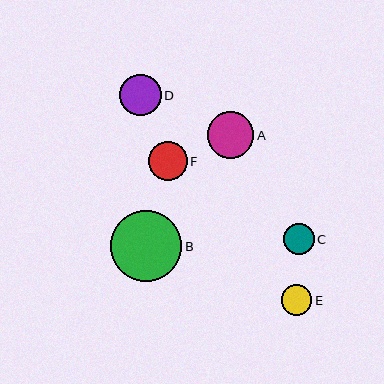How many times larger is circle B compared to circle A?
Circle B is approximately 1.5 times the size of circle A.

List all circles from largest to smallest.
From largest to smallest: B, A, D, F, C, E.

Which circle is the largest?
Circle B is the largest with a size of approximately 71 pixels.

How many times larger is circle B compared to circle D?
Circle B is approximately 1.7 times the size of circle D.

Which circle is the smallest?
Circle E is the smallest with a size of approximately 31 pixels.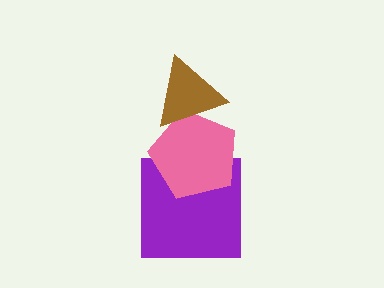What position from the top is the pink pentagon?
The pink pentagon is 2nd from the top.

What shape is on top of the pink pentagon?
The brown triangle is on top of the pink pentagon.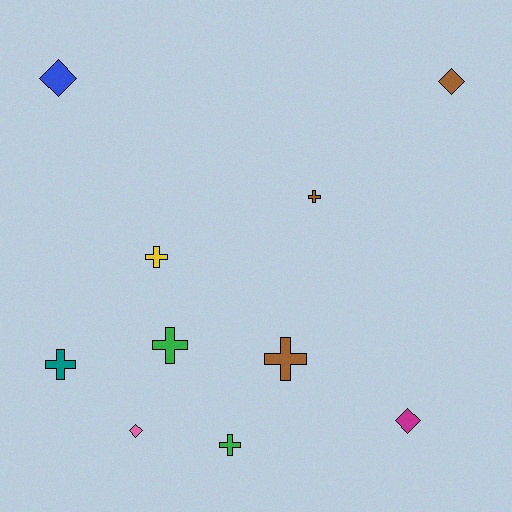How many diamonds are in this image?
There are 4 diamonds.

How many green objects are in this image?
There are 2 green objects.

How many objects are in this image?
There are 10 objects.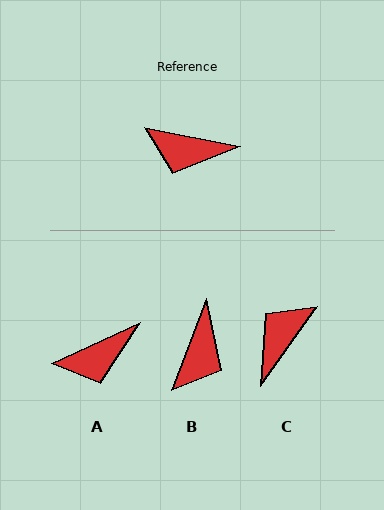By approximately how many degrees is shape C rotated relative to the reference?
Approximately 115 degrees clockwise.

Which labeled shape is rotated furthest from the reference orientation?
C, about 115 degrees away.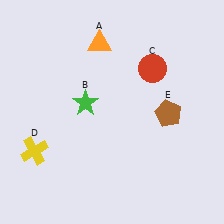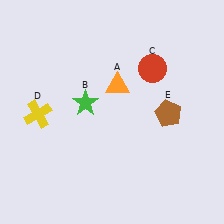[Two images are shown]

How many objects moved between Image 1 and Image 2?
2 objects moved between the two images.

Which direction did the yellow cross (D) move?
The yellow cross (D) moved up.